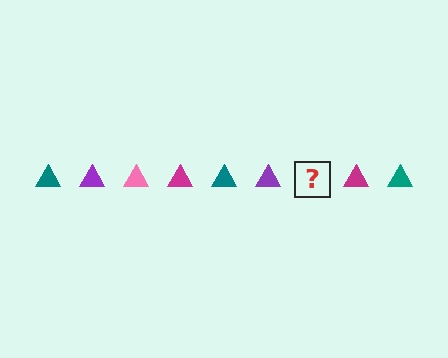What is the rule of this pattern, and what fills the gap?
The rule is that the pattern cycles through teal, purple, pink, magenta triangles. The gap should be filled with a pink triangle.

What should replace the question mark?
The question mark should be replaced with a pink triangle.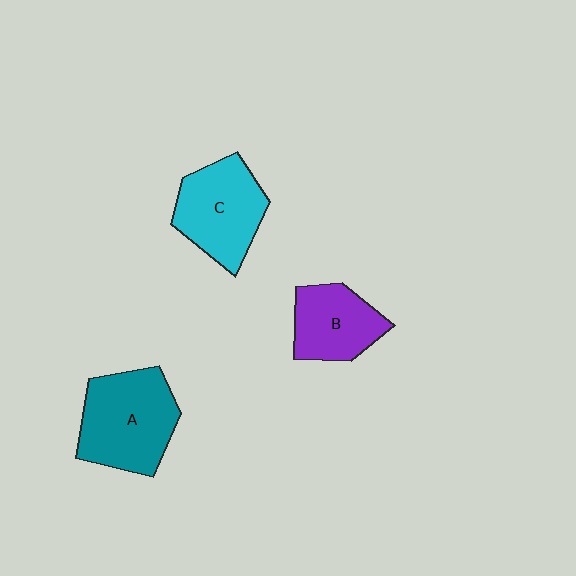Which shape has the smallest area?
Shape B (purple).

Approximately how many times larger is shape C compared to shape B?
Approximately 1.3 times.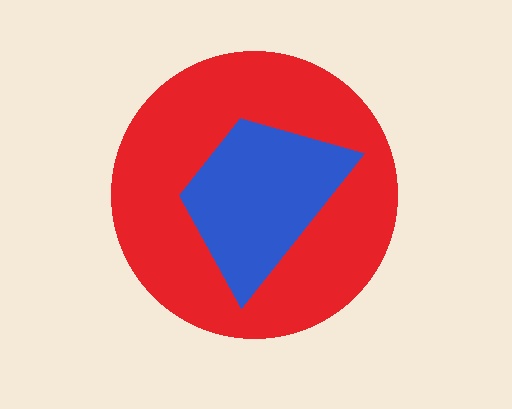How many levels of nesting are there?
2.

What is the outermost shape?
The red circle.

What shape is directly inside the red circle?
The blue trapezoid.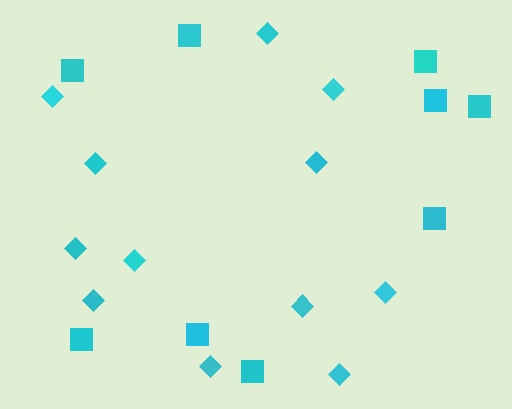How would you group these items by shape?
There are 2 groups: one group of diamonds (12) and one group of squares (9).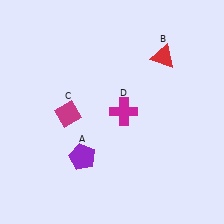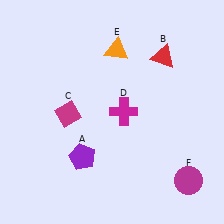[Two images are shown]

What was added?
An orange triangle (E), a magenta circle (F) were added in Image 2.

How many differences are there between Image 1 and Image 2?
There are 2 differences between the two images.